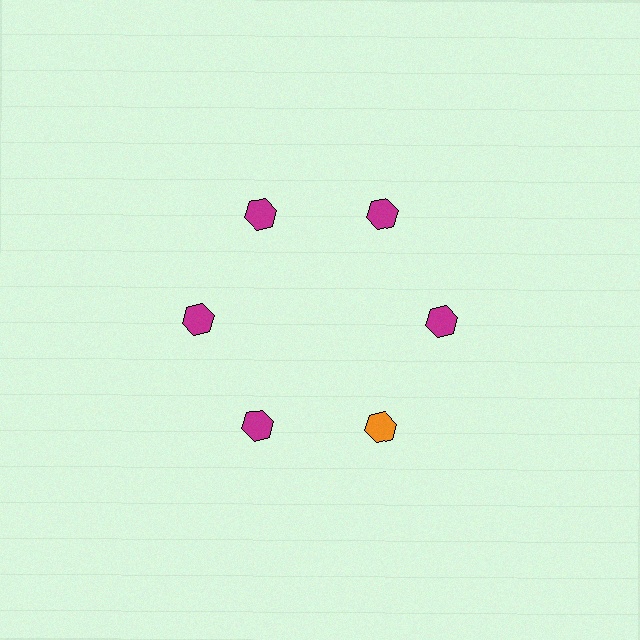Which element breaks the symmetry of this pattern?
The orange hexagon at roughly the 5 o'clock position breaks the symmetry. All other shapes are magenta hexagons.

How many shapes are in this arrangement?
There are 6 shapes arranged in a ring pattern.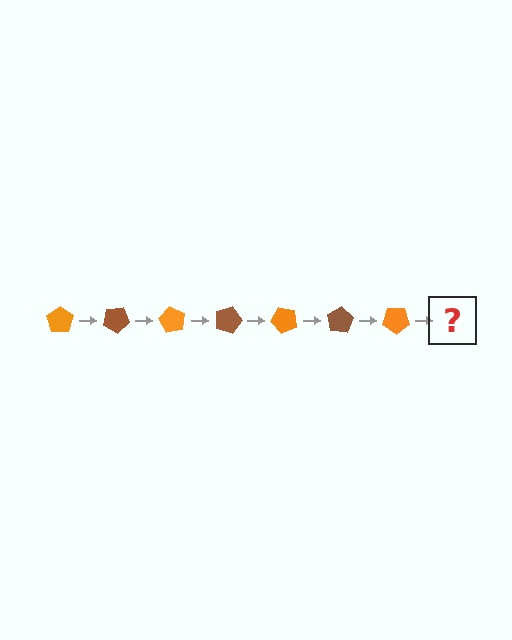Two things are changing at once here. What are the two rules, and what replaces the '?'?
The two rules are that it rotates 30 degrees each step and the color cycles through orange and brown. The '?' should be a brown pentagon, rotated 210 degrees from the start.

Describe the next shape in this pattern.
It should be a brown pentagon, rotated 210 degrees from the start.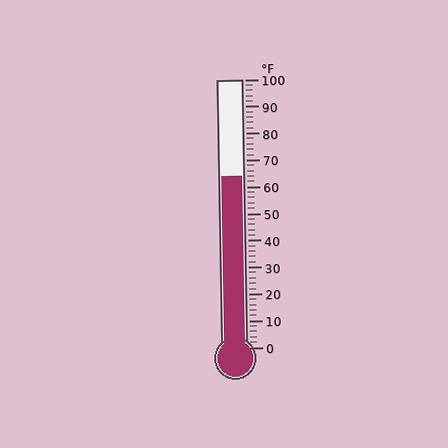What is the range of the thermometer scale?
The thermometer scale ranges from 0°F to 100°F.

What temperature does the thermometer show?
The thermometer shows approximately 64°F.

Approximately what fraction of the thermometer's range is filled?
The thermometer is filled to approximately 65% of its range.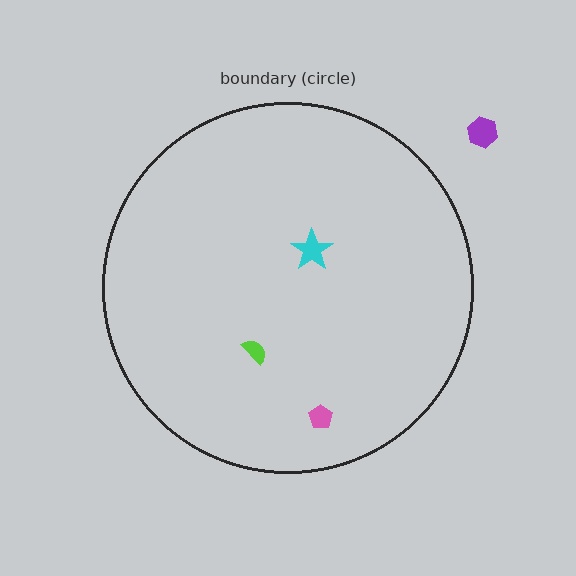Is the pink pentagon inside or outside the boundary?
Inside.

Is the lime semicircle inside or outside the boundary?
Inside.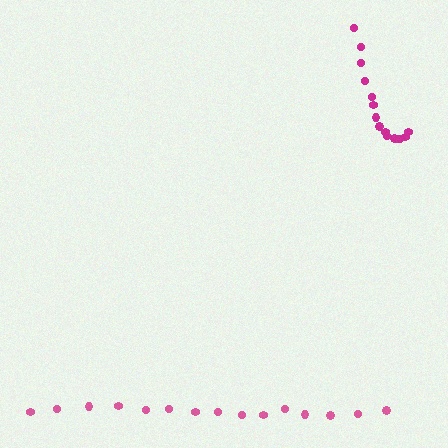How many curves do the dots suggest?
There are 2 distinct paths.